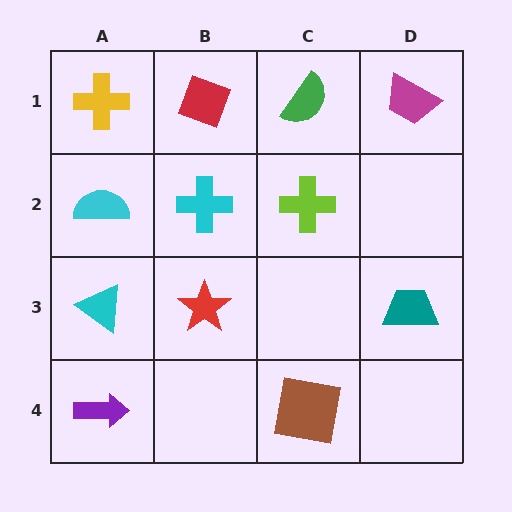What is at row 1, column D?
A magenta trapezoid.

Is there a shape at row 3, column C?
No, that cell is empty.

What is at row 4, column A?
A purple arrow.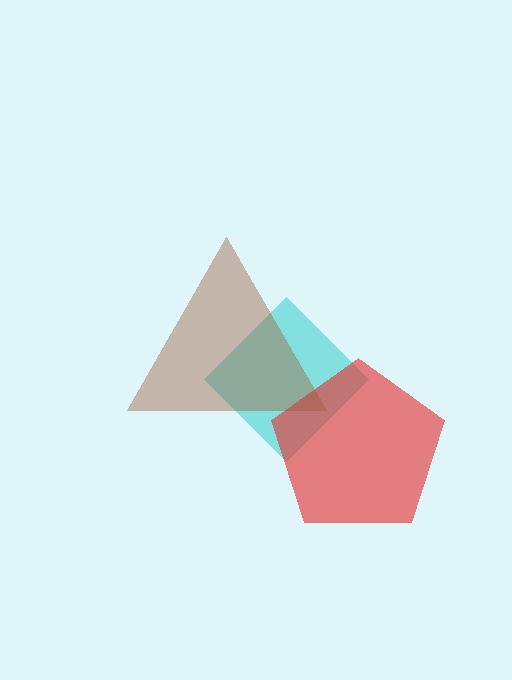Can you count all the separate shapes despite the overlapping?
Yes, there are 3 separate shapes.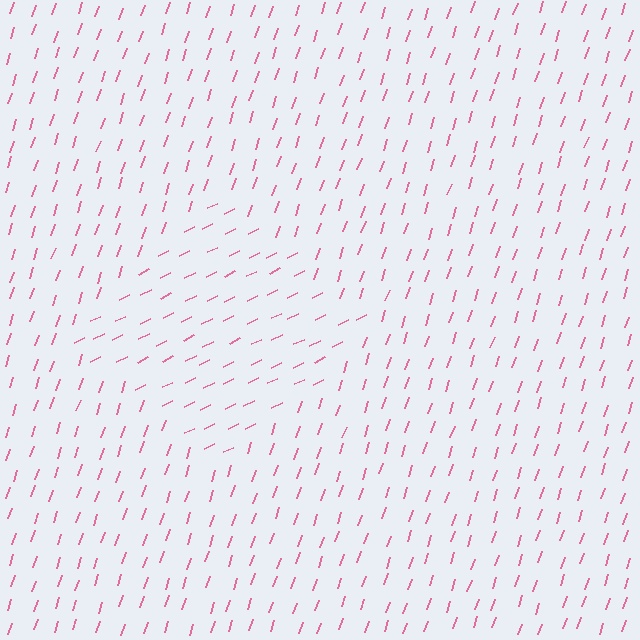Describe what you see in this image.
The image is filled with small pink line segments. A diamond region in the image has lines oriented differently from the surrounding lines, creating a visible texture boundary.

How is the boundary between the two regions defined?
The boundary is defined purely by a change in line orientation (approximately 45 degrees difference). All lines are the same color and thickness.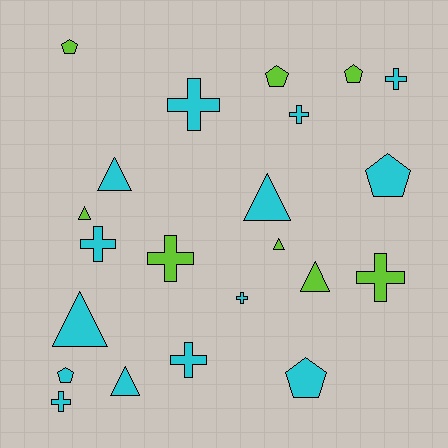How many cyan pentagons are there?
There are 3 cyan pentagons.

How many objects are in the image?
There are 22 objects.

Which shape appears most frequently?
Cross, with 9 objects.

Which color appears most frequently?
Cyan, with 14 objects.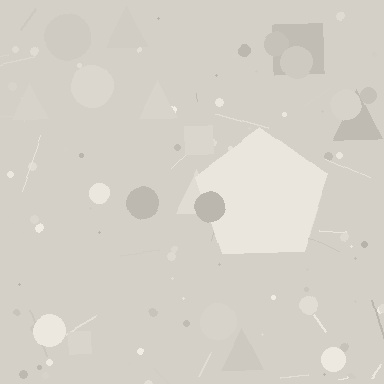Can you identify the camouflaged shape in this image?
The camouflaged shape is a pentagon.